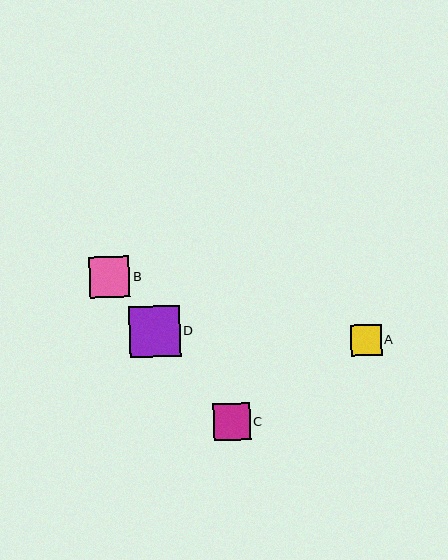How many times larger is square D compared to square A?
Square D is approximately 1.6 times the size of square A.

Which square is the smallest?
Square A is the smallest with a size of approximately 31 pixels.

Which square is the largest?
Square D is the largest with a size of approximately 50 pixels.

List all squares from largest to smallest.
From largest to smallest: D, B, C, A.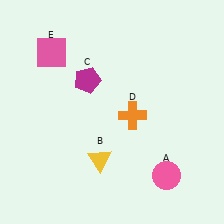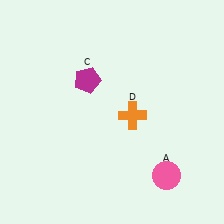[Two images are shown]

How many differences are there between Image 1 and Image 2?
There are 2 differences between the two images.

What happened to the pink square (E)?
The pink square (E) was removed in Image 2. It was in the top-left area of Image 1.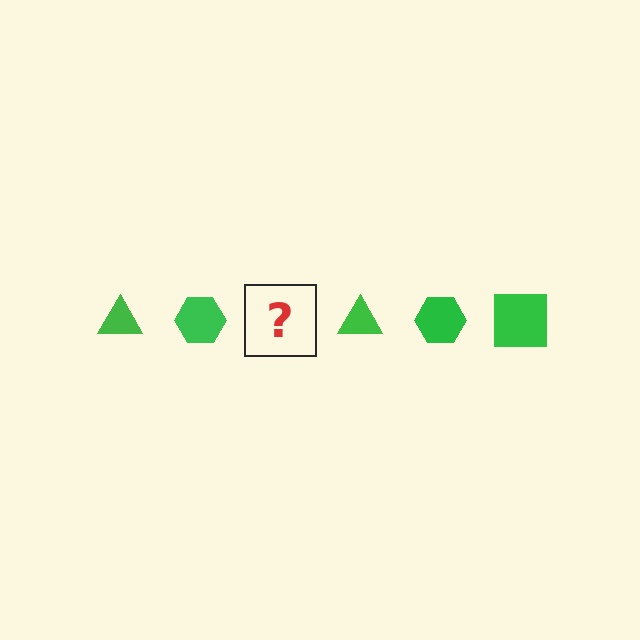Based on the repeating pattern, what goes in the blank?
The blank should be a green square.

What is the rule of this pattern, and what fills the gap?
The rule is that the pattern cycles through triangle, hexagon, square shapes in green. The gap should be filled with a green square.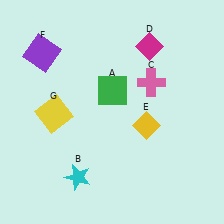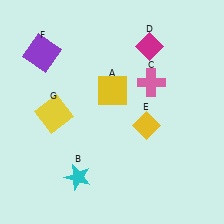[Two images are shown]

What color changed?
The square (A) changed from green in Image 1 to yellow in Image 2.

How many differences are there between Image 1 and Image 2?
There is 1 difference between the two images.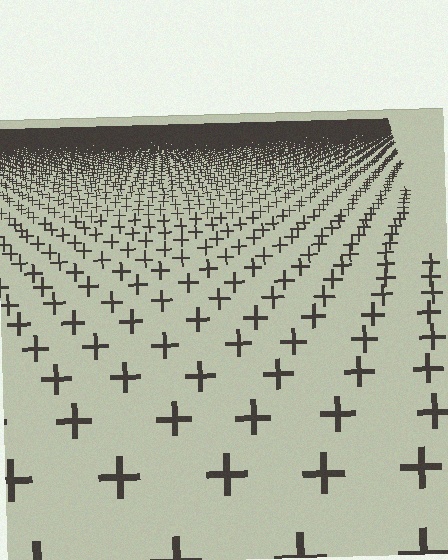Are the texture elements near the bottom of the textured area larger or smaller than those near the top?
Larger. Near the bottom, elements are closer to the viewer and appear at a bigger on-screen size.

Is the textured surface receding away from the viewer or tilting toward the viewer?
The surface is receding away from the viewer. Texture elements get smaller and denser toward the top.